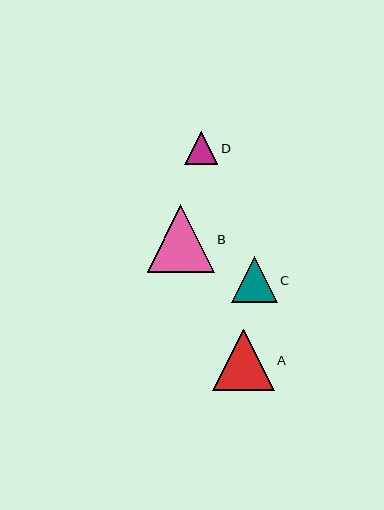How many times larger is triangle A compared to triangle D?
Triangle A is approximately 1.9 times the size of triangle D.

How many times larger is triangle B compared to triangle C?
Triangle B is approximately 1.5 times the size of triangle C.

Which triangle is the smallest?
Triangle D is the smallest with a size of approximately 33 pixels.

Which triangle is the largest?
Triangle B is the largest with a size of approximately 67 pixels.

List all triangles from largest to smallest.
From largest to smallest: B, A, C, D.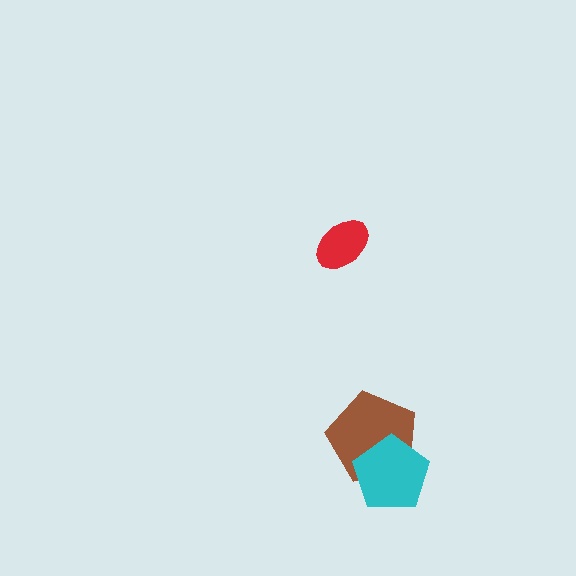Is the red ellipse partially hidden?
No, no other shape covers it.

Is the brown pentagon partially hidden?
Yes, it is partially covered by another shape.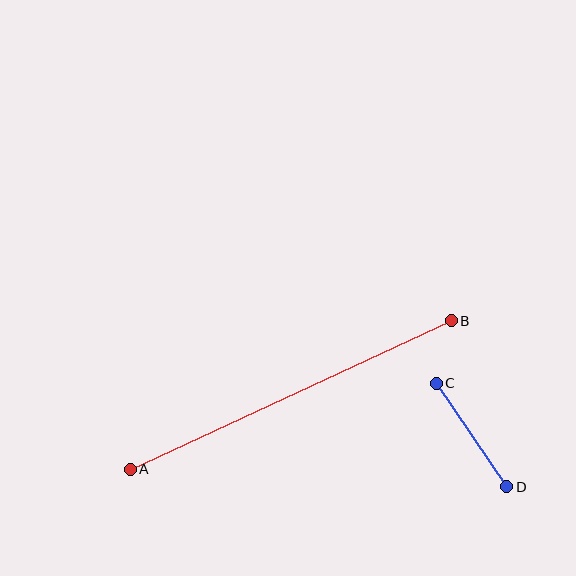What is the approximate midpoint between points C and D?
The midpoint is at approximately (472, 435) pixels.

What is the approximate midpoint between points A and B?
The midpoint is at approximately (291, 395) pixels.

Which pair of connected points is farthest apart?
Points A and B are farthest apart.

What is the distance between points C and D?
The distance is approximately 125 pixels.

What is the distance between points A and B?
The distance is approximately 354 pixels.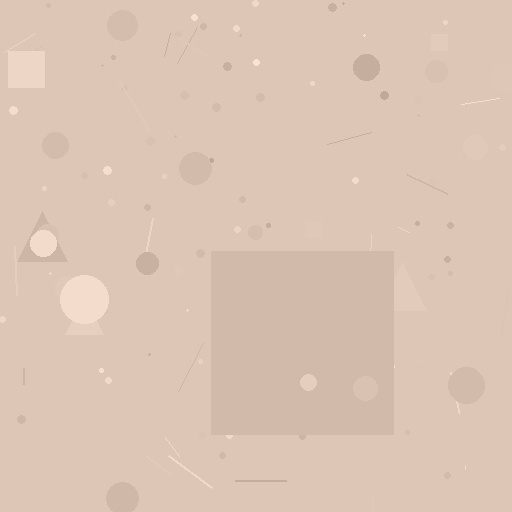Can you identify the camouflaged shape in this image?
The camouflaged shape is a square.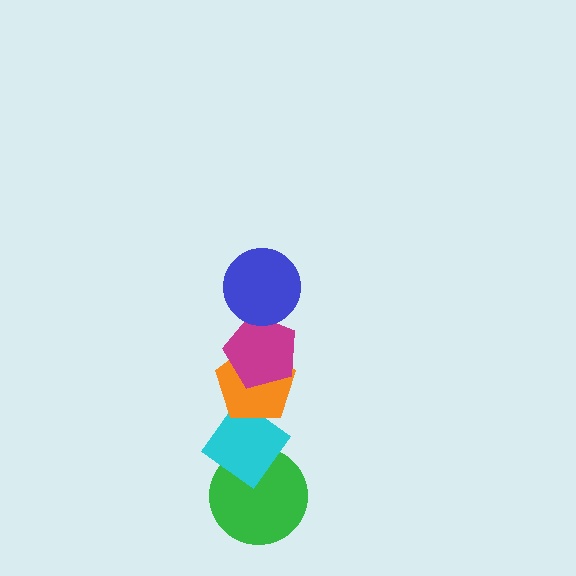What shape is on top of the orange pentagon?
The magenta pentagon is on top of the orange pentagon.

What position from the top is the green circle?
The green circle is 5th from the top.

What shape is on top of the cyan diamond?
The orange pentagon is on top of the cyan diamond.